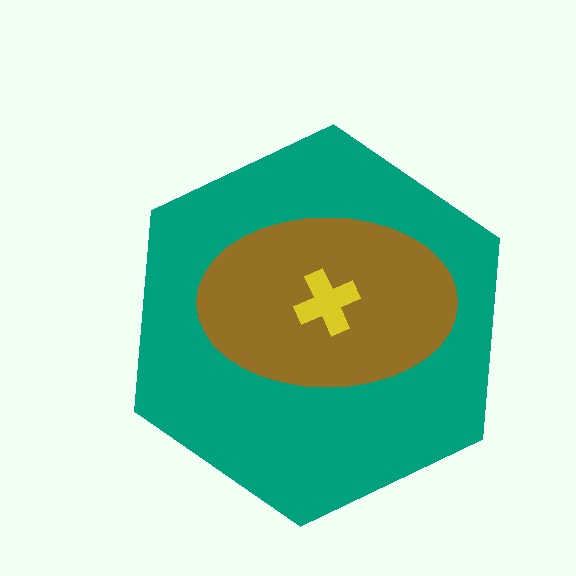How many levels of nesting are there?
3.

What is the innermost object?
The yellow cross.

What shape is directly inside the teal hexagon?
The brown ellipse.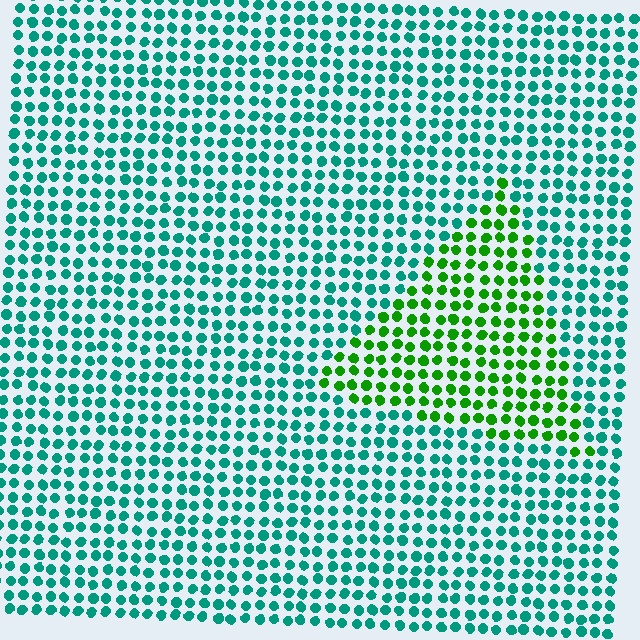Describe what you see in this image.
The image is filled with small teal elements in a uniform arrangement. A triangle-shaped region is visible where the elements are tinted to a slightly different hue, forming a subtle color boundary.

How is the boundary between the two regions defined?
The boundary is defined purely by a slight shift in hue (about 52 degrees). Spacing, size, and orientation are identical on both sides.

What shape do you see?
I see a triangle.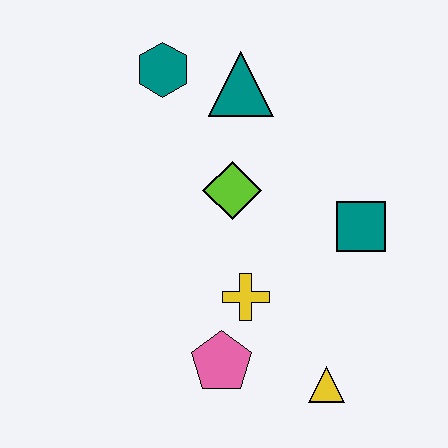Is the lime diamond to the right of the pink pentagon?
Yes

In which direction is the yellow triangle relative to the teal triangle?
The yellow triangle is below the teal triangle.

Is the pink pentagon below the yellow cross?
Yes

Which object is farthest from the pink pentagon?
The teal hexagon is farthest from the pink pentagon.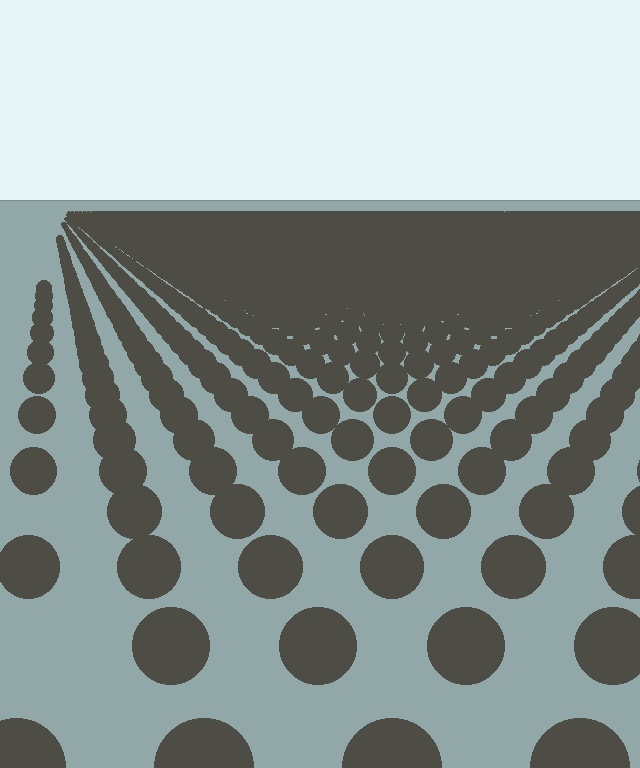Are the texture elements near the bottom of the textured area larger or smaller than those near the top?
Larger. Near the bottom, elements are closer to the viewer and appear at a bigger on-screen size.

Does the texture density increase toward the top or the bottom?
Density increases toward the top.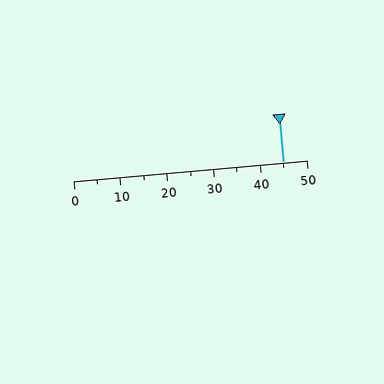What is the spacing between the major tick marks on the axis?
The major ticks are spaced 10 apart.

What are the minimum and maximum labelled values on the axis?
The axis runs from 0 to 50.